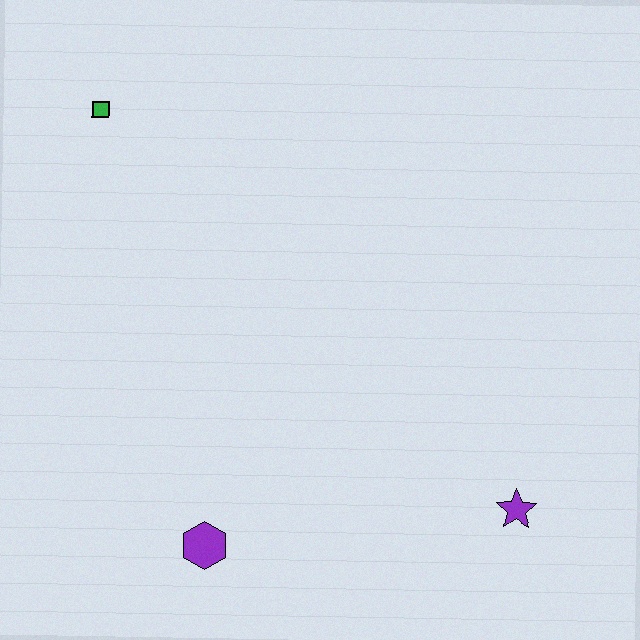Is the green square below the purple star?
No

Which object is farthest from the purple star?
The green square is farthest from the purple star.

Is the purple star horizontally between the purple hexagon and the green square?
No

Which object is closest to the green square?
The purple hexagon is closest to the green square.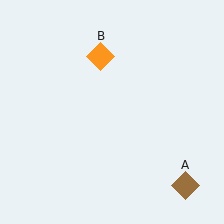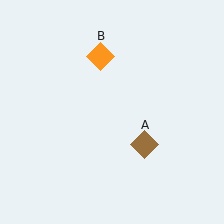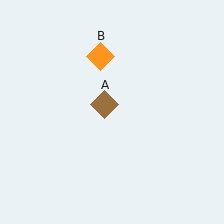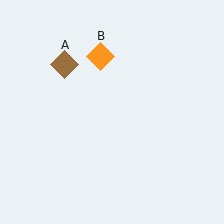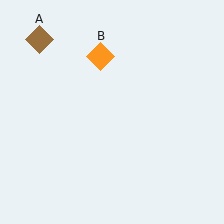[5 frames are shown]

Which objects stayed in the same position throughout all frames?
Orange diamond (object B) remained stationary.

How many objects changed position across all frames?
1 object changed position: brown diamond (object A).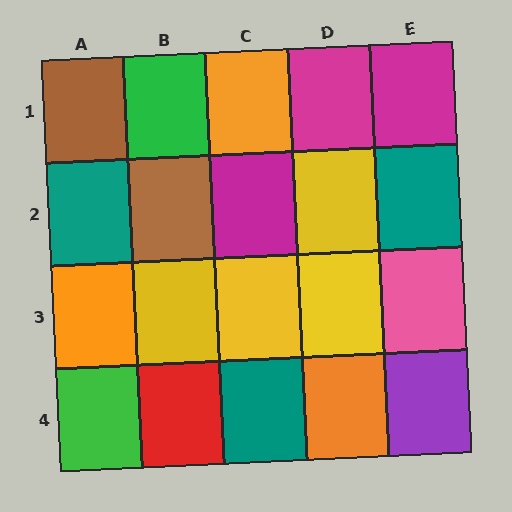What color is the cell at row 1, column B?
Green.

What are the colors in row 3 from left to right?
Orange, yellow, yellow, yellow, pink.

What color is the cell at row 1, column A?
Brown.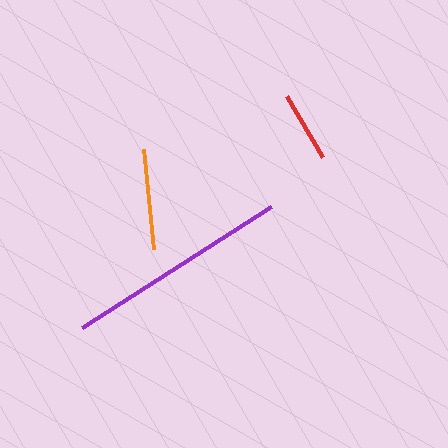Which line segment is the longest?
The purple line is the longest at approximately 225 pixels.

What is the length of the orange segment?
The orange segment is approximately 101 pixels long.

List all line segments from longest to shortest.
From longest to shortest: purple, orange, red.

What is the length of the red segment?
The red segment is approximately 71 pixels long.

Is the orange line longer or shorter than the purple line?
The purple line is longer than the orange line.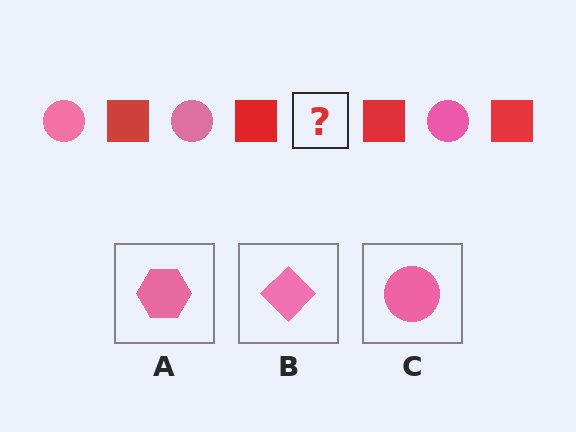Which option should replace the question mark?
Option C.